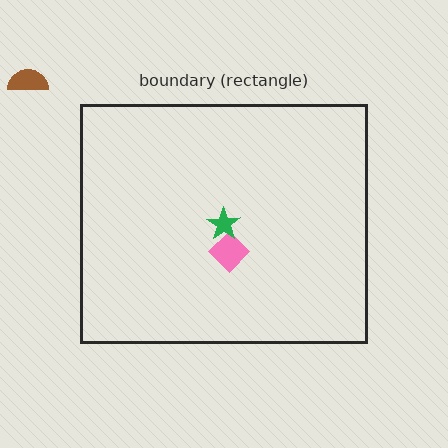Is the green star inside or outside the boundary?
Inside.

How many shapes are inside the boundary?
2 inside, 1 outside.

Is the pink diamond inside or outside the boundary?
Inside.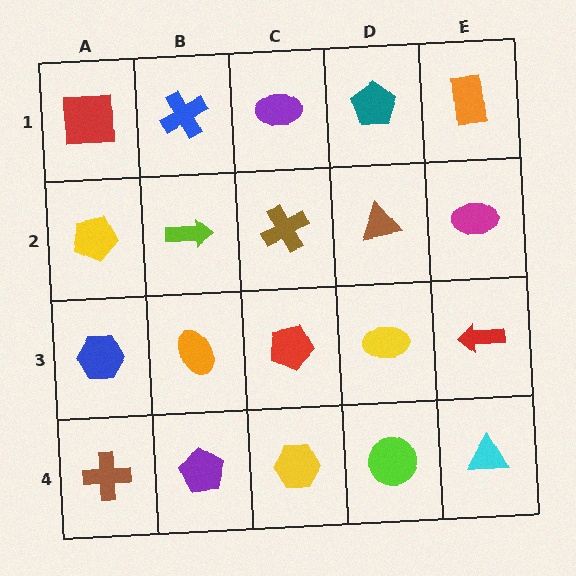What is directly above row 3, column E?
A magenta ellipse.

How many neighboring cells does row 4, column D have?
3.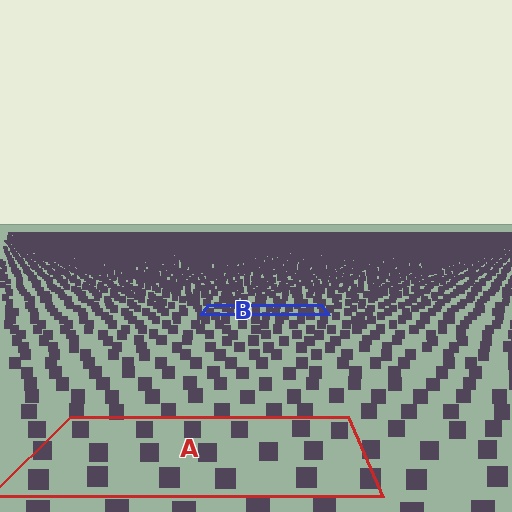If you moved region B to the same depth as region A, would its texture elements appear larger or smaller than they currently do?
They would appear larger. At a closer depth, the same texture elements are projected at a bigger on-screen size.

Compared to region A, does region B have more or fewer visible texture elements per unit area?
Region B has more texture elements per unit area — they are packed more densely because it is farther away.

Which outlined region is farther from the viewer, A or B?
Region B is farther from the viewer — the texture elements inside it appear smaller and more densely packed.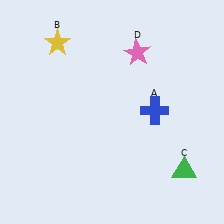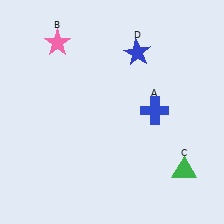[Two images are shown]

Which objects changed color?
B changed from yellow to pink. D changed from pink to blue.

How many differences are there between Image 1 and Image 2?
There are 2 differences between the two images.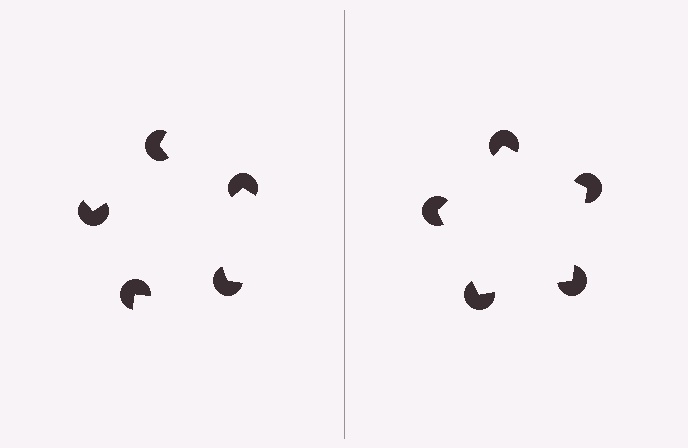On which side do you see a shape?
An illusory pentagon appears on the right side. On the left side the wedge cuts are rotated, so no coherent shape forms.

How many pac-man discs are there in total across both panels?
10 — 5 on each side.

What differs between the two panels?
The pac-man discs are positioned identically on both sides; only the wedge orientations differ. On the right they align to a pentagon; on the left they are misaligned.